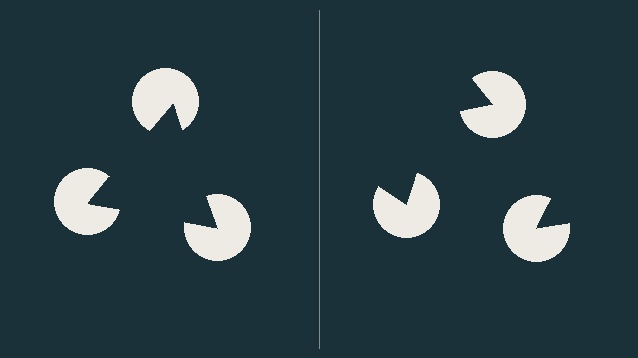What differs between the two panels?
The pac-man discs are positioned identically on both sides; only the wedge orientations differ. On the left they align to a triangle; on the right they are misaligned.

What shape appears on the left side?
An illusory triangle.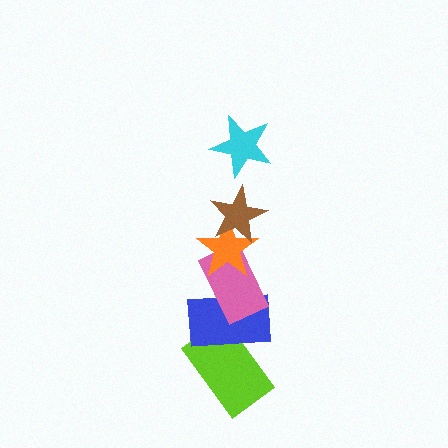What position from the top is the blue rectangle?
The blue rectangle is 5th from the top.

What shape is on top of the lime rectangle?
The blue rectangle is on top of the lime rectangle.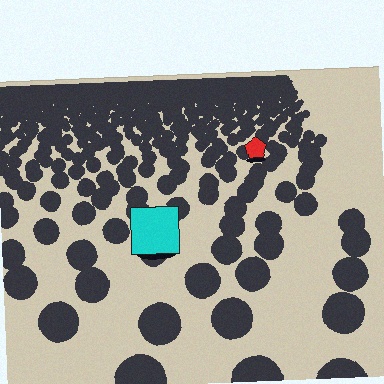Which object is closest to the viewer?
The cyan square is closest. The texture marks near it are larger and more spread out.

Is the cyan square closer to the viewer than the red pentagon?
Yes. The cyan square is closer — you can tell from the texture gradient: the ground texture is coarser near it.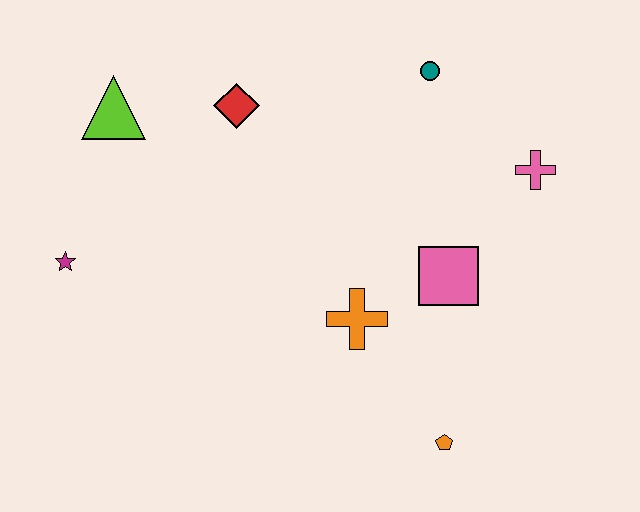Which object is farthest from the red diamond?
The orange pentagon is farthest from the red diamond.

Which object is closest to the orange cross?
The pink square is closest to the orange cross.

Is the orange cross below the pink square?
Yes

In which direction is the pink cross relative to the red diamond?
The pink cross is to the right of the red diamond.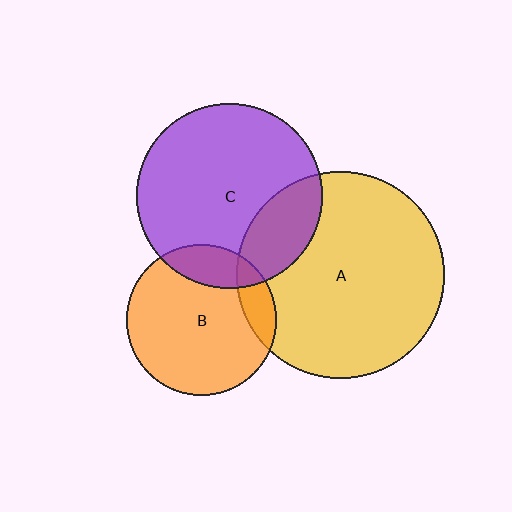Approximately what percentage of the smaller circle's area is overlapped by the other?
Approximately 20%.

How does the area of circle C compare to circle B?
Approximately 1.5 times.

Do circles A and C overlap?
Yes.